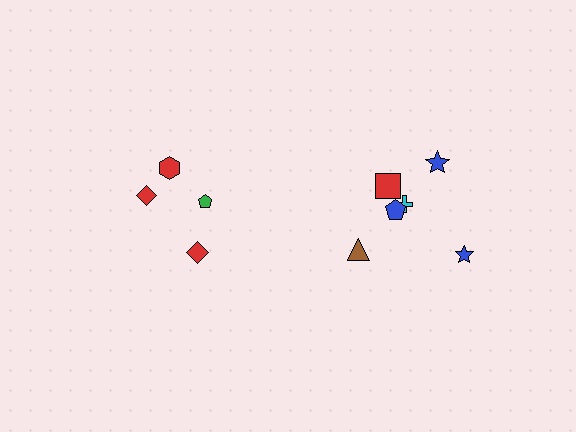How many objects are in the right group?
There are 6 objects.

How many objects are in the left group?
There are 4 objects.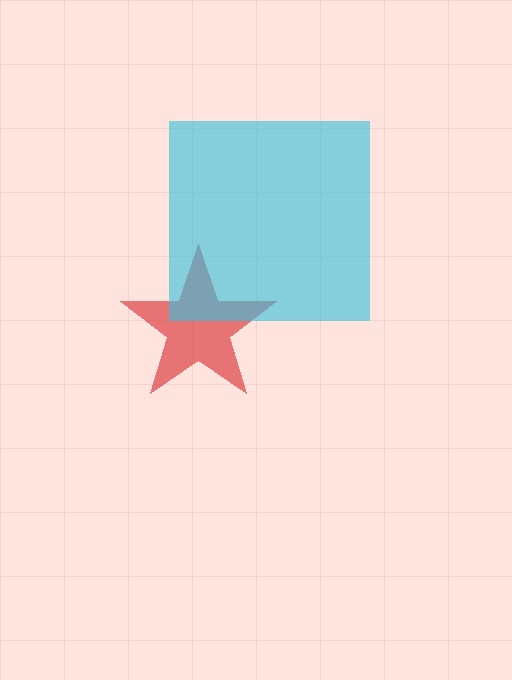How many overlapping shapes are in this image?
There are 2 overlapping shapes in the image.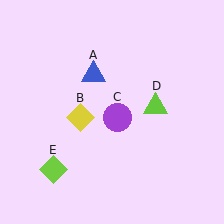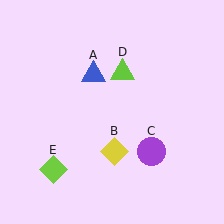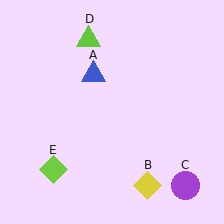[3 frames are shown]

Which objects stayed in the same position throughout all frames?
Blue triangle (object A) and lime diamond (object E) remained stationary.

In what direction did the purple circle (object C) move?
The purple circle (object C) moved down and to the right.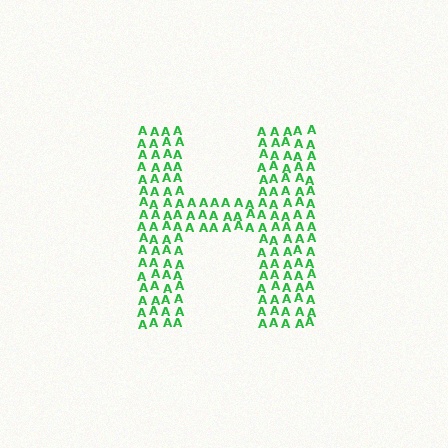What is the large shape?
The large shape is the letter H.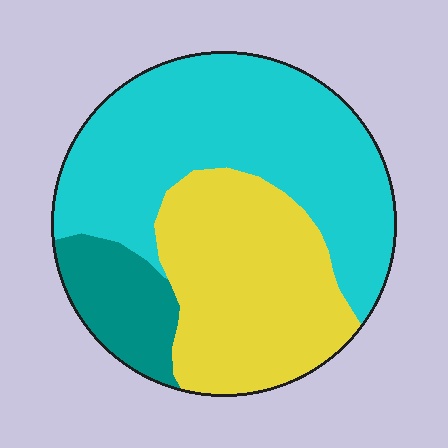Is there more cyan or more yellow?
Cyan.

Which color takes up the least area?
Teal, at roughly 15%.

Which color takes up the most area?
Cyan, at roughly 50%.